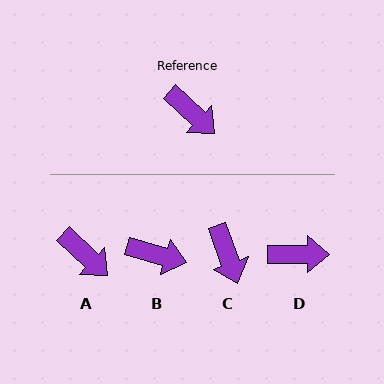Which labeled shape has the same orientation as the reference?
A.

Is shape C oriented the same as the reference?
No, it is off by about 27 degrees.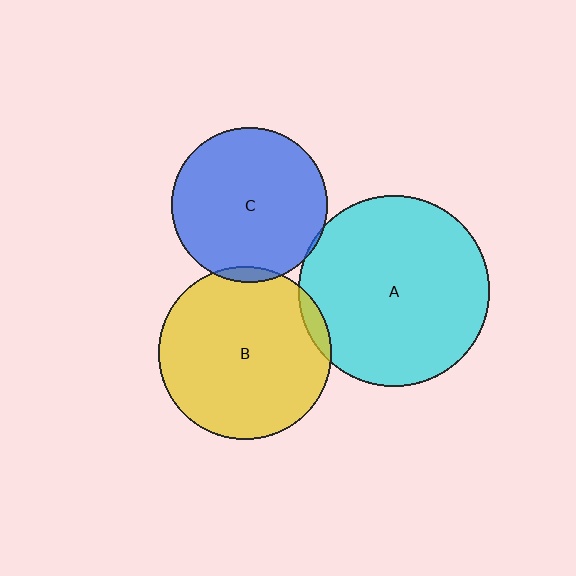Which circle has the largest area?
Circle A (cyan).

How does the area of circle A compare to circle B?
Approximately 1.2 times.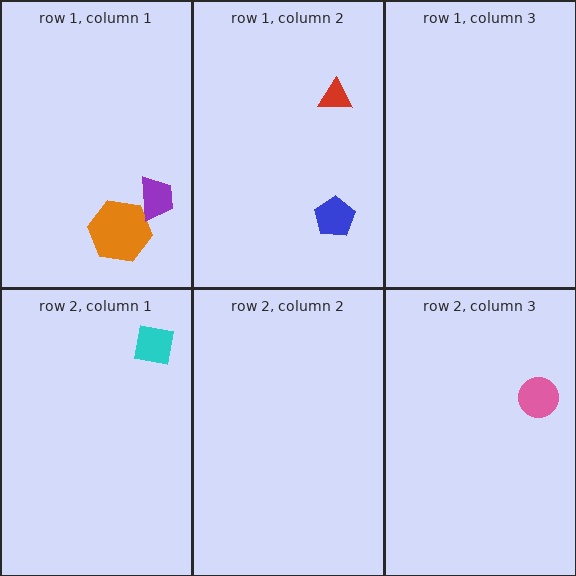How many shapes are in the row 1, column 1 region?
2.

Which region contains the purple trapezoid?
The row 1, column 1 region.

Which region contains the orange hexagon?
The row 1, column 1 region.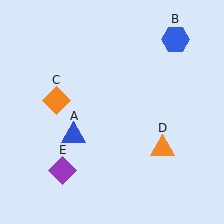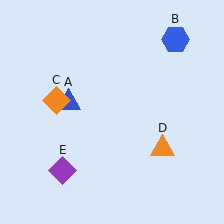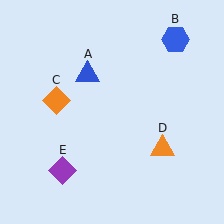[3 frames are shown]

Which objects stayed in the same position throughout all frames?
Blue hexagon (object B) and orange diamond (object C) and orange triangle (object D) and purple diamond (object E) remained stationary.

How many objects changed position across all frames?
1 object changed position: blue triangle (object A).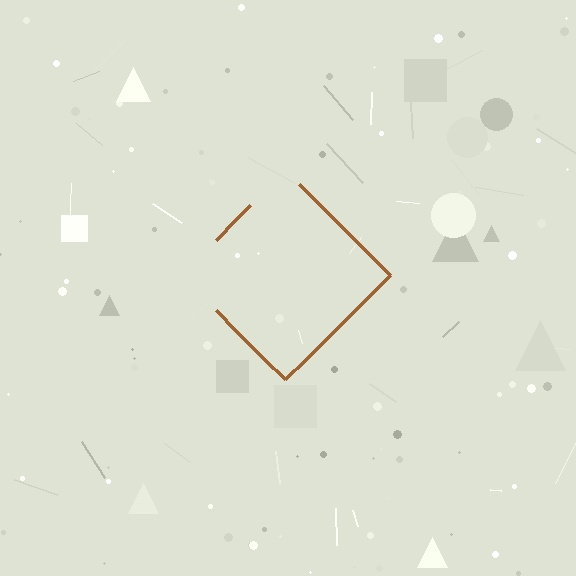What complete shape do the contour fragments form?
The contour fragments form a diamond.